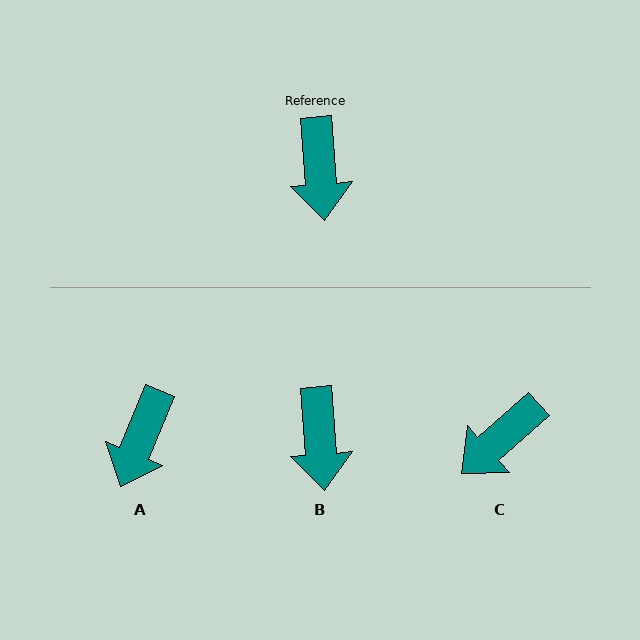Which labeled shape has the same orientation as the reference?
B.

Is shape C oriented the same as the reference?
No, it is off by about 53 degrees.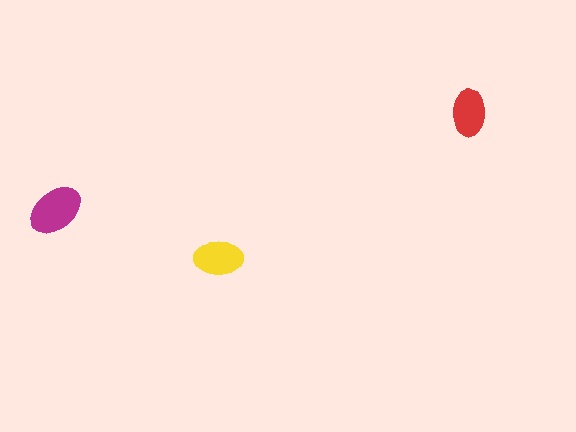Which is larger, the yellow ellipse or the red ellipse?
The yellow one.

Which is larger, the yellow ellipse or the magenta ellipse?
The magenta one.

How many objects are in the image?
There are 3 objects in the image.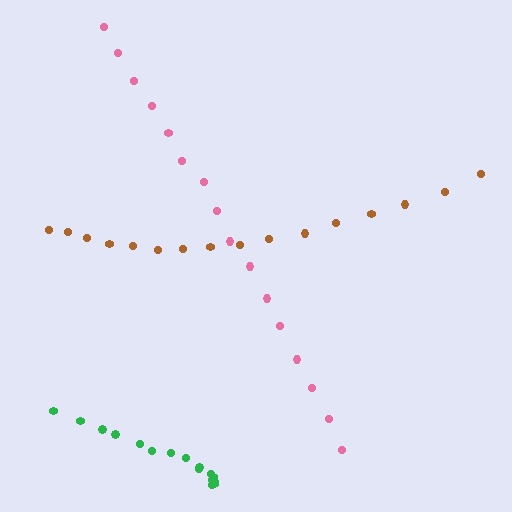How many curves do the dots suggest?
There are 3 distinct paths.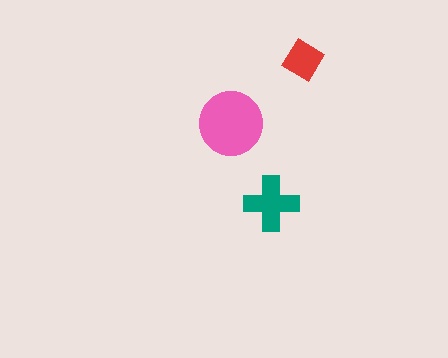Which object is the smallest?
The red diamond.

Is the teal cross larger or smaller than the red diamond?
Larger.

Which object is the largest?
The pink circle.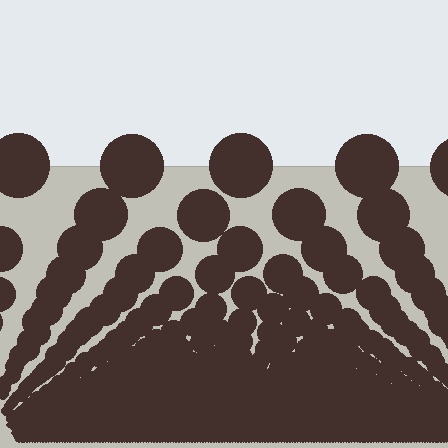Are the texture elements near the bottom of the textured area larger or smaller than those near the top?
Smaller. The gradient is inverted — elements near the bottom are smaller and denser.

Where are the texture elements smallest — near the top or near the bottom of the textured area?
Near the bottom.